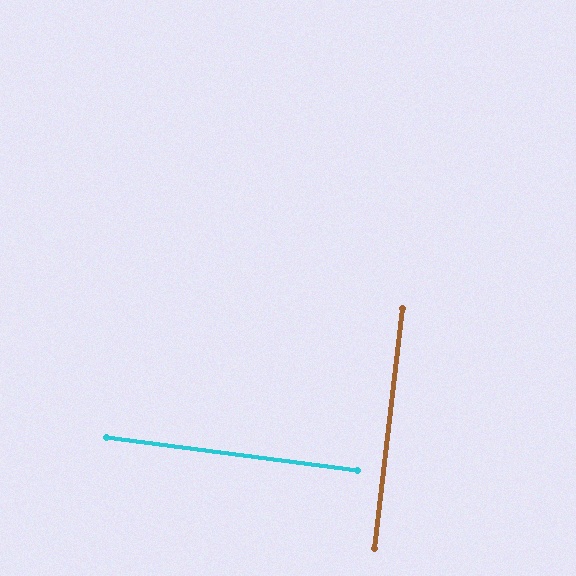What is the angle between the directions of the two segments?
Approximately 89 degrees.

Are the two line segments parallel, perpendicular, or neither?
Perpendicular — they meet at approximately 89°.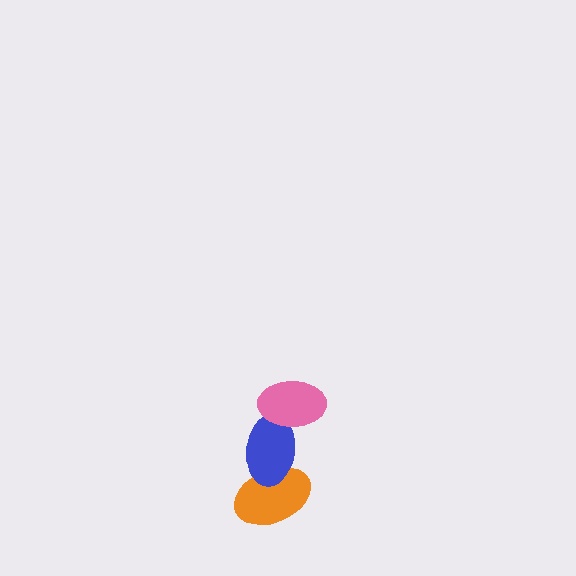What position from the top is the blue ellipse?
The blue ellipse is 2nd from the top.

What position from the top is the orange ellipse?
The orange ellipse is 3rd from the top.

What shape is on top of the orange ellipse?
The blue ellipse is on top of the orange ellipse.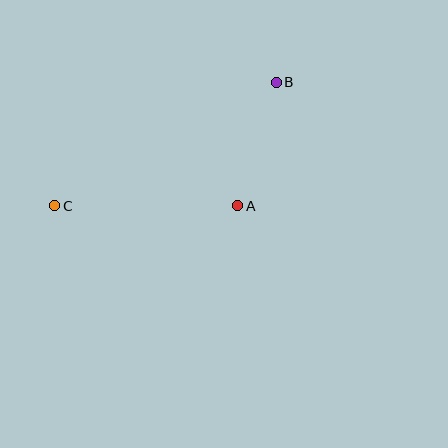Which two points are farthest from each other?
Points B and C are farthest from each other.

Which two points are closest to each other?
Points A and B are closest to each other.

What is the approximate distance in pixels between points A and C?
The distance between A and C is approximately 183 pixels.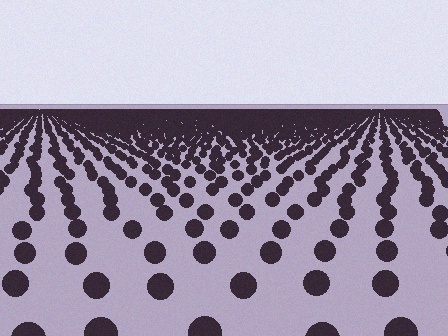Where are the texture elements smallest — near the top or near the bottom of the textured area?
Near the top.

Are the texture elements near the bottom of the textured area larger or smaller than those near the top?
Larger. Near the bottom, elements are closer to the viewer and appear at a bigger on-screen size.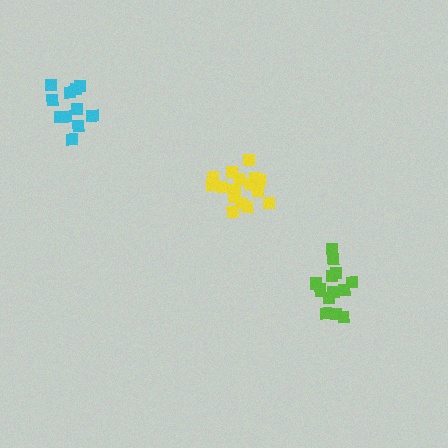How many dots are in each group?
Group 1: 18 dots, Group 2: 12 dots, Group 3: 14 dots (44 total).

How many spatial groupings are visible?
There are 3 spatial groupings.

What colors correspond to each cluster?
The clusters are colored: yellow, cyan, lime.